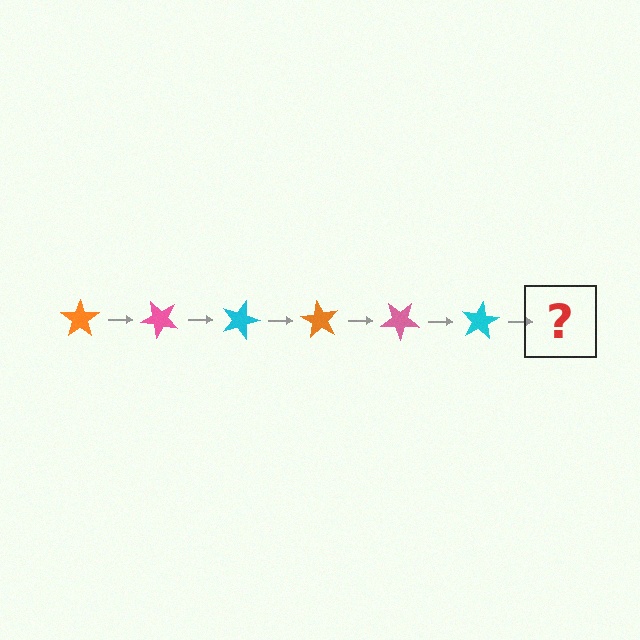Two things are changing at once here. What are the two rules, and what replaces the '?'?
The two rules are that it rotates 45 degrees each step and the color cycles through orange, pink, and cyan. The '?' should be an orange star, rotated 270 degrees from the start.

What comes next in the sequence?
The next element should be an orange star, rotated 270 degrees from the start.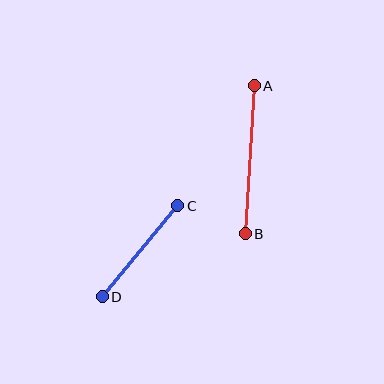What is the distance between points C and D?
The distance is approximately 118 pixels.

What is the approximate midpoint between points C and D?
The midpoint is at approximately (140, 251) pixels.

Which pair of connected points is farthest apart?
Points A and B are farthest apart.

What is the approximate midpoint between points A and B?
The midpoint is at approximately (250, 160) pixels.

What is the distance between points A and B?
The distance is approximately 148 pixels.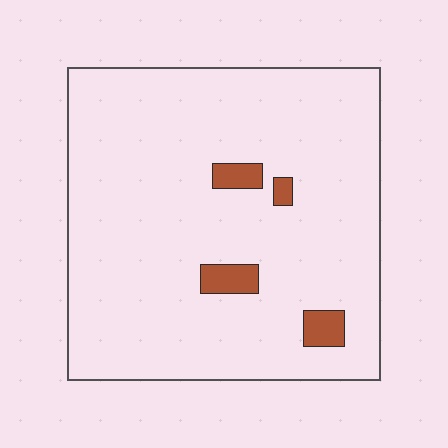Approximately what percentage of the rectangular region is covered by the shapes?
Approximately 5%.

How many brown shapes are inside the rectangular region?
4.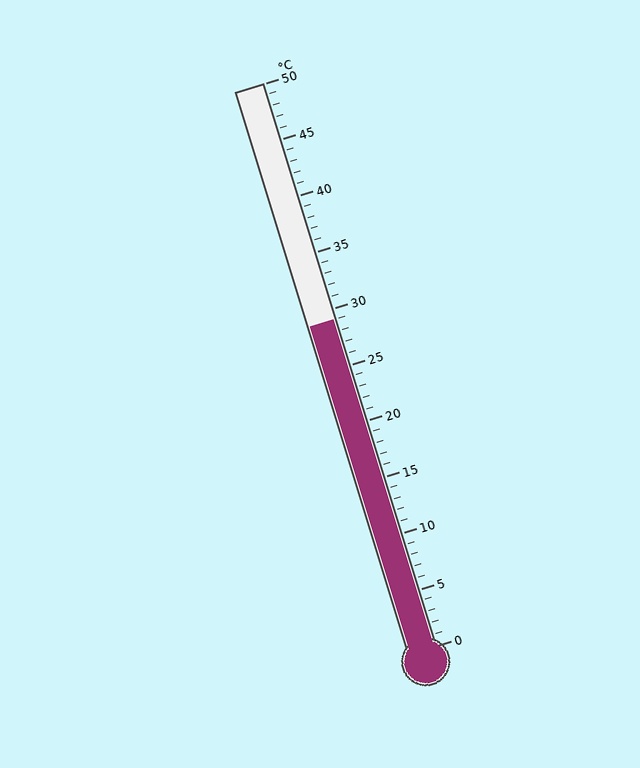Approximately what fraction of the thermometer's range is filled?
The thermometer is filled to approximately 60% of its range.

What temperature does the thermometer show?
The thermometer shows approximately 29°C.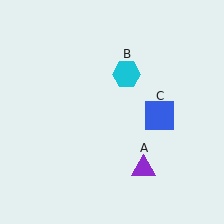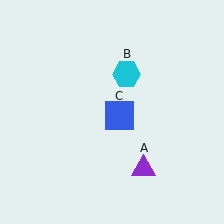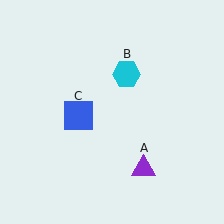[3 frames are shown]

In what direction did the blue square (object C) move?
The blue square (object C) moved left.